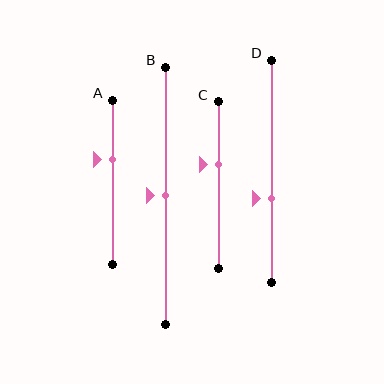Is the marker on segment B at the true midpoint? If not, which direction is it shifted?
Yes, the marker on segment B is at the true midpoint.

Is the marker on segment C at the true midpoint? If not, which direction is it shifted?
No, the marker on segment C is shifted upward by about 13% of the segment length.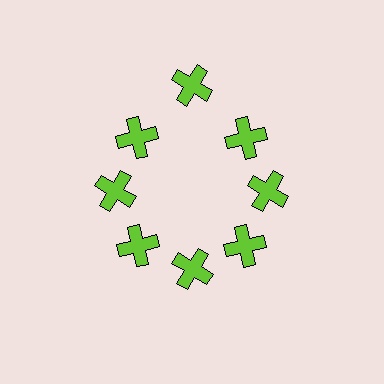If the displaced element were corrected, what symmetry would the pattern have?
It would have 8-fold rotational symmetry — the pattern would map onto itself every 45 degrees.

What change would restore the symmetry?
The symmetry would be restored by moving it inward, back onto the ring so that all 8 crosses sit at equal angles and equal distance from the center.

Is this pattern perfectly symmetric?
No. The 8 lime crosses are arranged in a ring, but one element near the 12 o'clock position is pushed outward from the center, breaking the 8-fold rotational symmetry.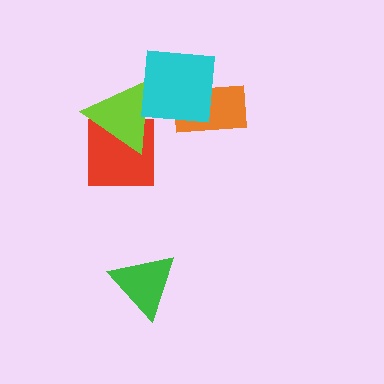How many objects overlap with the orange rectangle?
1 object overlaps with the orange rectangle.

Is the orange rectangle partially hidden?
Yes, it is partially covered by another shape.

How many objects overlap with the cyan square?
2 objects overlap with the cyan square.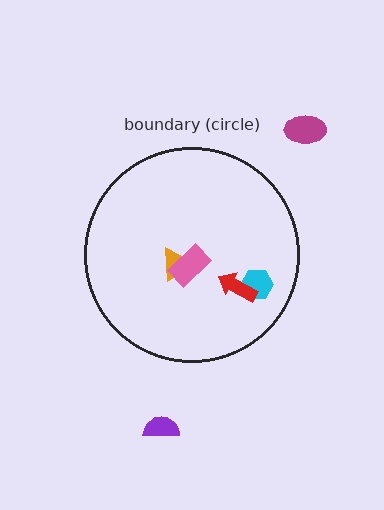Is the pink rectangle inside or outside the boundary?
Inside.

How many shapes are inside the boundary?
4 inside, 2 outside.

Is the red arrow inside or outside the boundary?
Inside.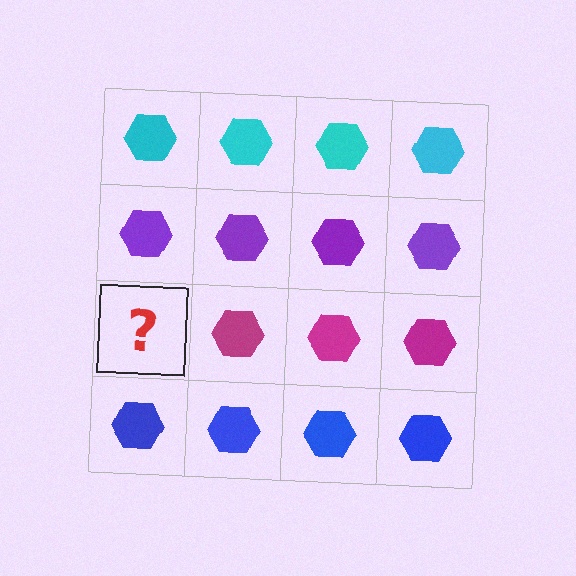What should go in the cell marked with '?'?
The missing cell should contain a magenta hexagon.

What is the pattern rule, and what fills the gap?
The rule is that each row has a consistent color. The gap should be filled with a magenta hexagon.